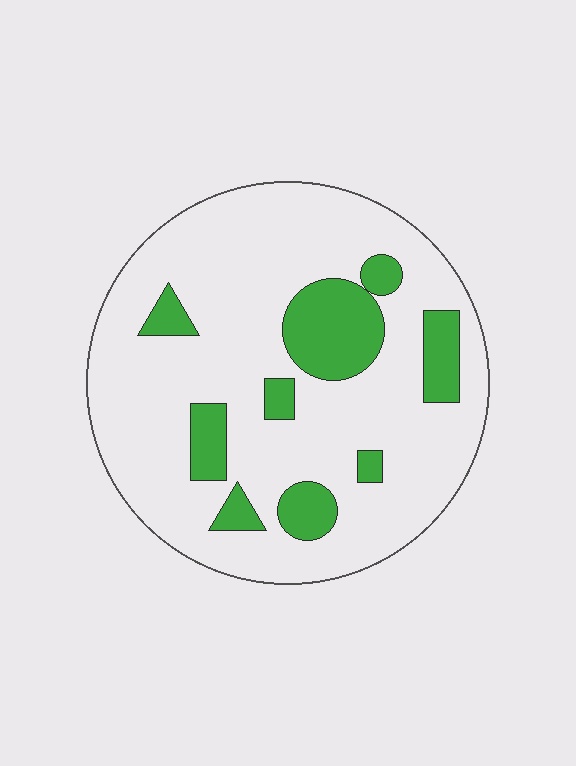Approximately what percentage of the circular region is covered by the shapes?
Approximately 20%.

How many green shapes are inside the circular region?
9.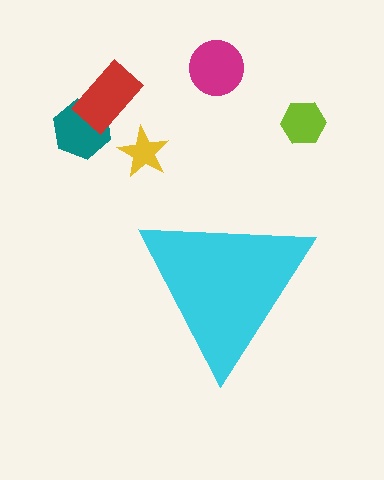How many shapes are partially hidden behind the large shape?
0 shapes are partially hidden.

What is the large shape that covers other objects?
A cyan triangle.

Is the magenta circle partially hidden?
No, the magenta circle is fully visible.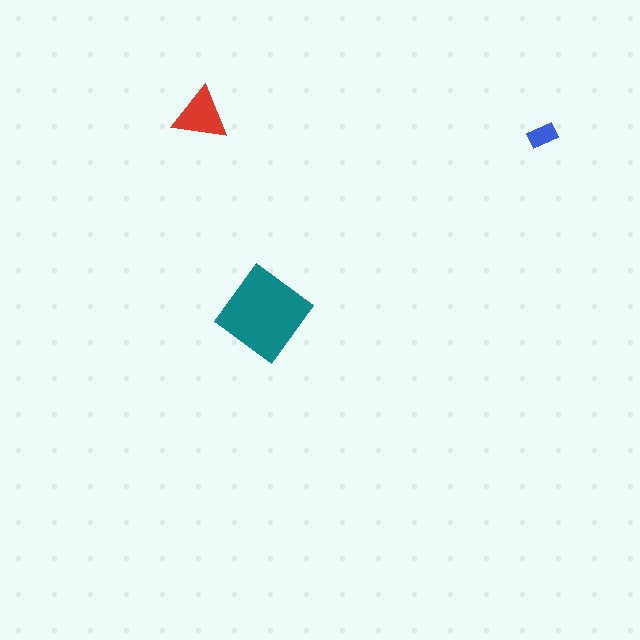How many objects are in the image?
There are 3 objects in the image.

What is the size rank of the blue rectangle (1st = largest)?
3rd.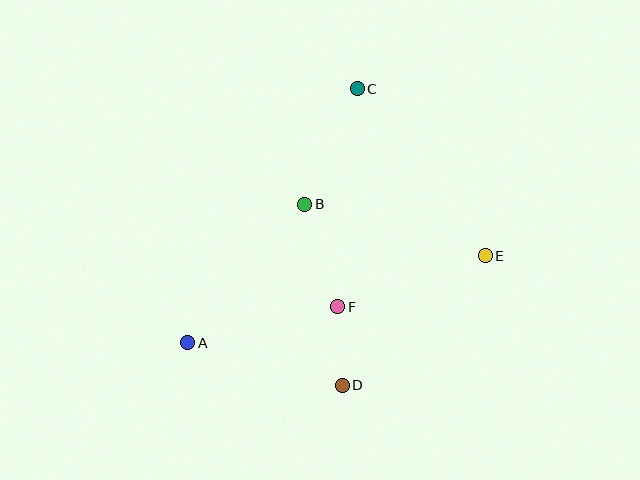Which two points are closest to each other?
Points D and F are closest to each other.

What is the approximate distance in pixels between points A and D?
The distance between A and D is approximately 160 pixels.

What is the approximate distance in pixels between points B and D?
The distance between B and D is approximately 185 pixels.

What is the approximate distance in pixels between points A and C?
The distance between A and C is approximately 305 pixels.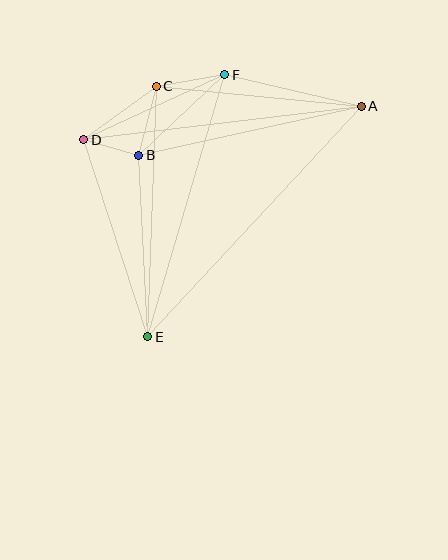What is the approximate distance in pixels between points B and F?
The distance between B and F is approximately 118 pixels.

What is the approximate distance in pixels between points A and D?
The distance between A and D is approximately 280 pixels.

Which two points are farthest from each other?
Points A and E are farthest from each other.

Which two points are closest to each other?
Points B and D are closest to each other.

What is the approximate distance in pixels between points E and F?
The distance between E and F is approximately 273 pixels.